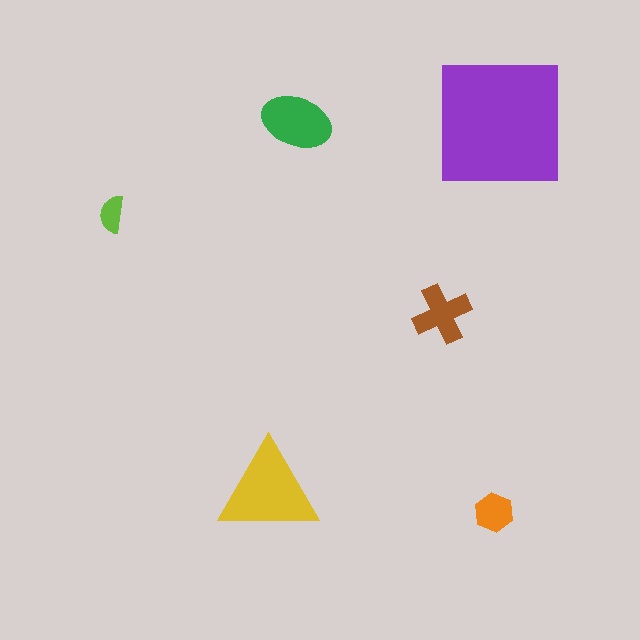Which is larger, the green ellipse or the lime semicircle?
The green ellipse.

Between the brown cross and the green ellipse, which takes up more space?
The green ellipse.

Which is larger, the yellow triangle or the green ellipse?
The yellow triangle.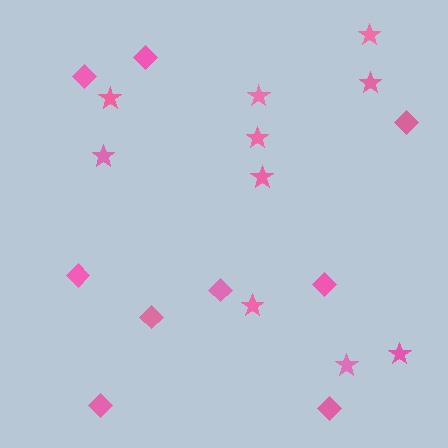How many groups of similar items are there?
There are 2 groups: one group of stars (10) and one group of diamonds (9).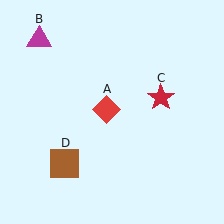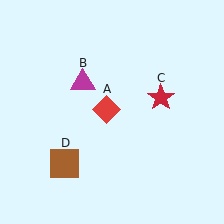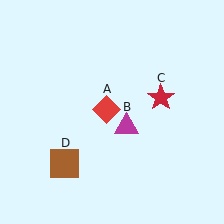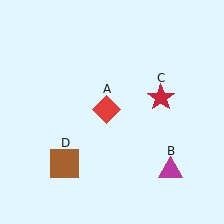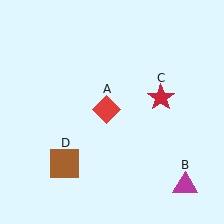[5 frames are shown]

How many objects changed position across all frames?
1 object changed position: magenta triangle (object B).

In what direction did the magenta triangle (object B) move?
The magenta triangle (object B) moved down and to the right.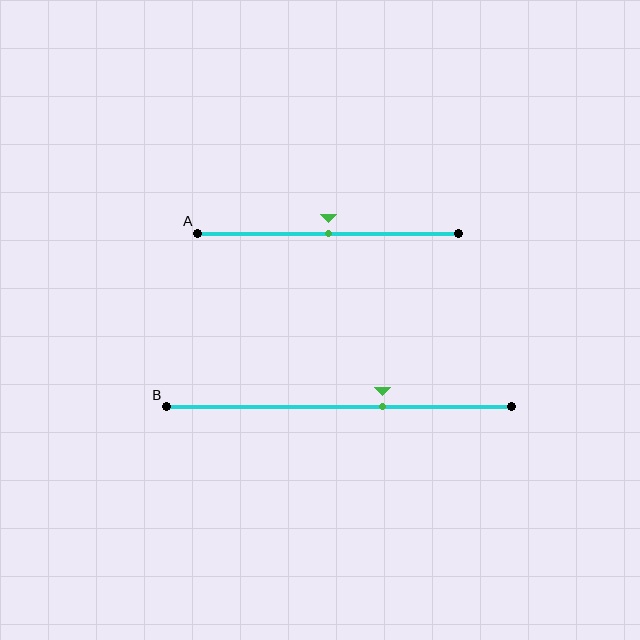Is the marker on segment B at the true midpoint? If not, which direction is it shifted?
No, the marker on segment B is shifted to the right by about 13% of the segment length.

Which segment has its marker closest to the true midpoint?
Segment A has its marker closest to the true midpoint.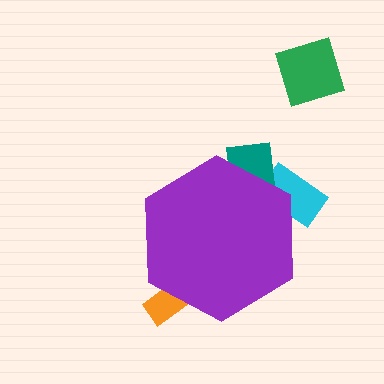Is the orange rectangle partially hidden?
Yes, the orange rectangle is partially hidden behind the purple hexagon.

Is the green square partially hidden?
No, the green square is fully visible.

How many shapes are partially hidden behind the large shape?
3 shapes are partially hidden.